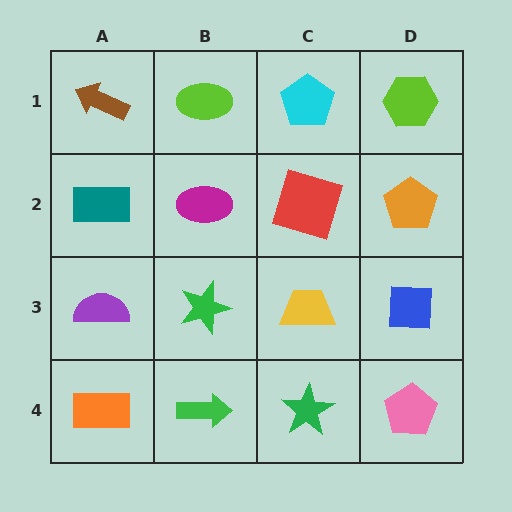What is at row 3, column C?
A yellow trapezoid.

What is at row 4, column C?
A green star.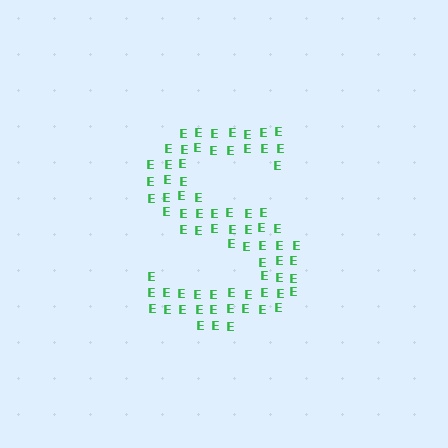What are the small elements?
The small elements are letter E's.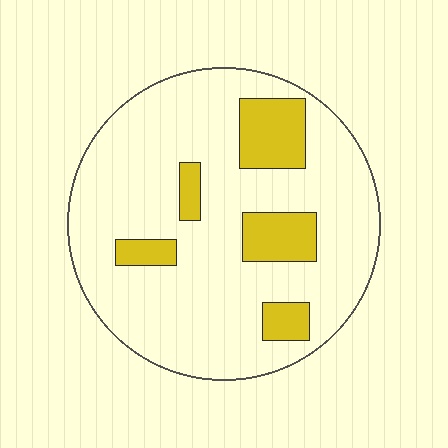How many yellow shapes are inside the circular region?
5.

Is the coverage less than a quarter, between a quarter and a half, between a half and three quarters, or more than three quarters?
Less than a quarter.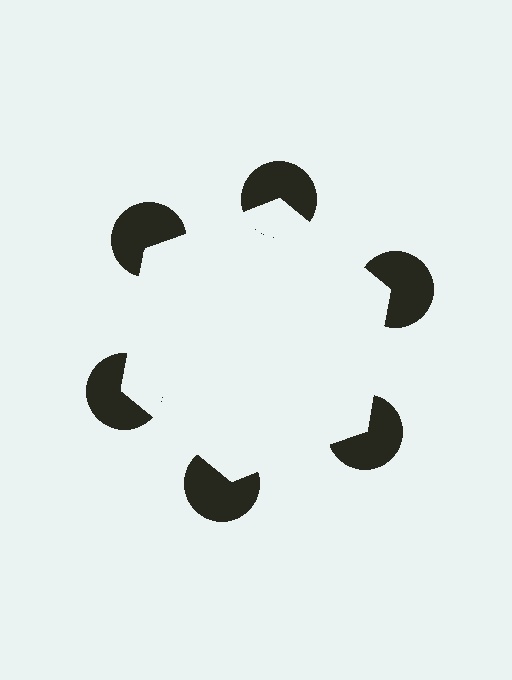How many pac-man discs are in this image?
There are 6 — one at each vertex of the illusory hexagon.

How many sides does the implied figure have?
6 sides.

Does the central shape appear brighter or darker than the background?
It typically appears slightly brighter than the background, even though no actual brightness change is drawn.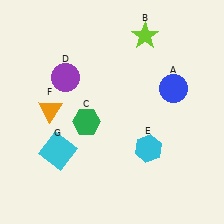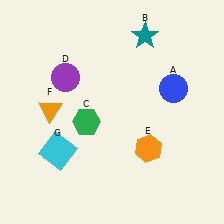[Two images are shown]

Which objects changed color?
B changed from lime to teal. E changed from cyan to orange.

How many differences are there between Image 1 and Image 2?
There are 2 differences between the two images.